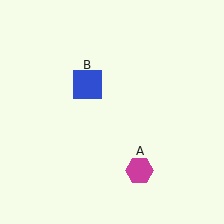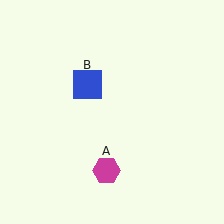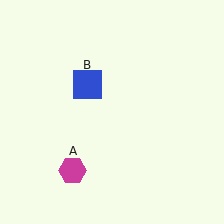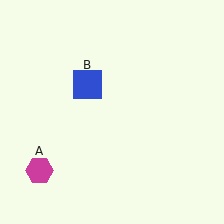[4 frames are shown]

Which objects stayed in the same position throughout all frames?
Blue square (object B) remained stationary.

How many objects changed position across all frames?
1 object changed position: magenta hexagon (object A).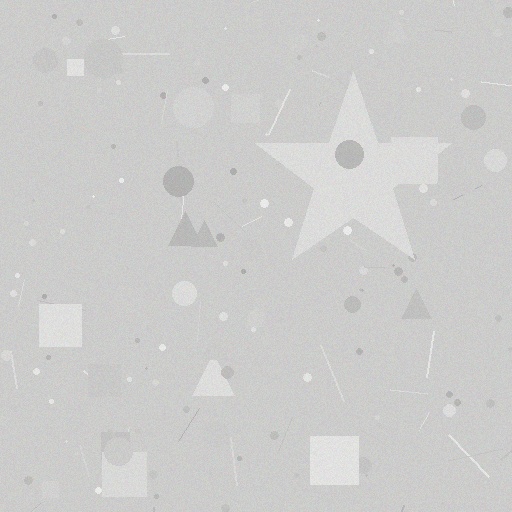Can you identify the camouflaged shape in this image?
The camouflaged shape is a star.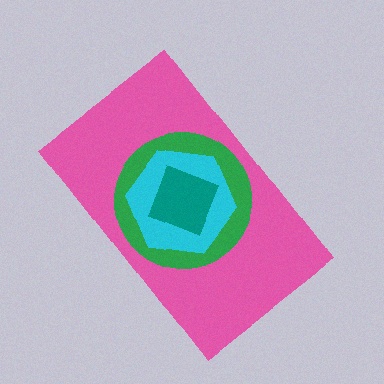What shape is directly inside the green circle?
The cyan hexagon.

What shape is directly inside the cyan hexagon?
The teal square.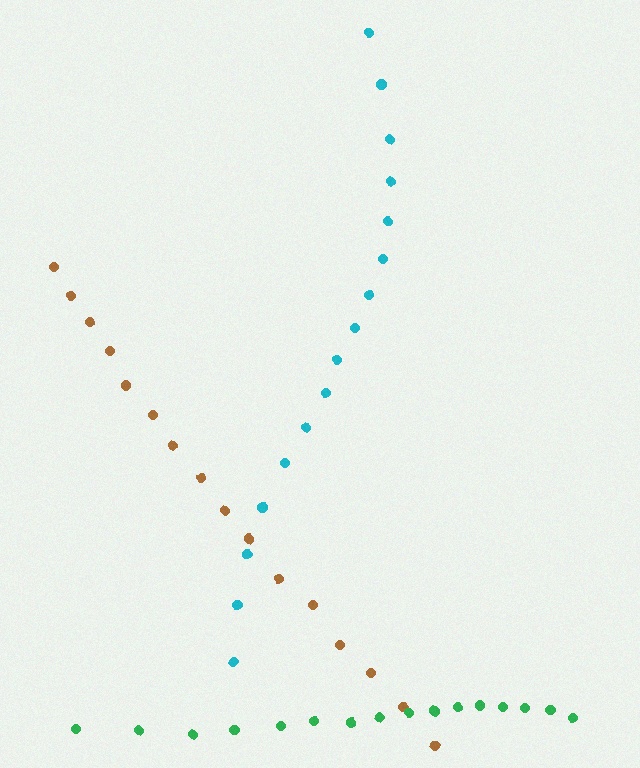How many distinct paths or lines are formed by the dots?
There are 3 distinct paths.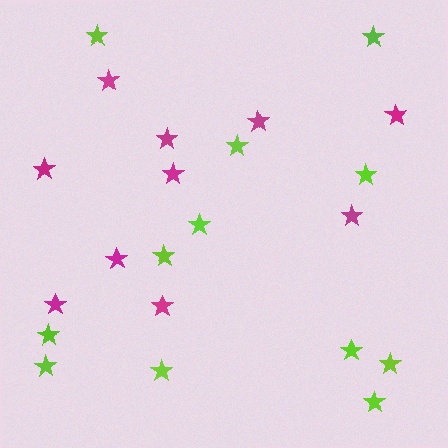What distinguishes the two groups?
There are 2 groups: one group of lime stars (12) and one group of magenta stars (10).